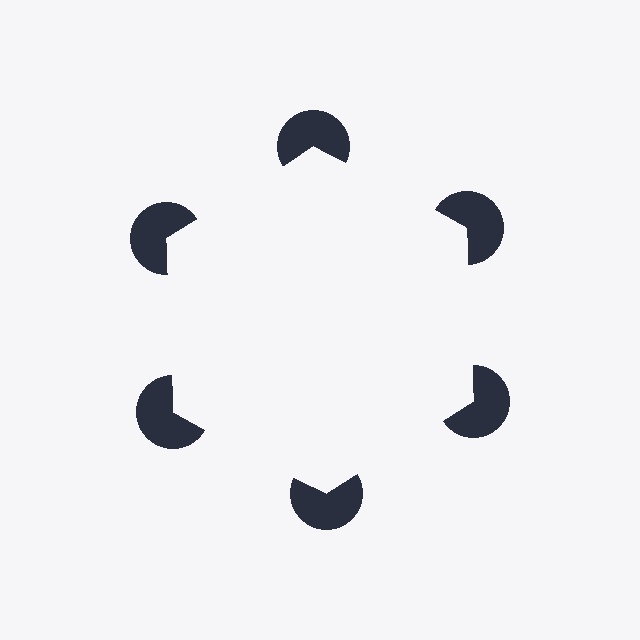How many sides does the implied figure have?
6 sides.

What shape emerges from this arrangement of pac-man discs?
An illusory hexagon — its edges are inferred from the aligned wedge cuts in the pac-man discs, not physically drawn.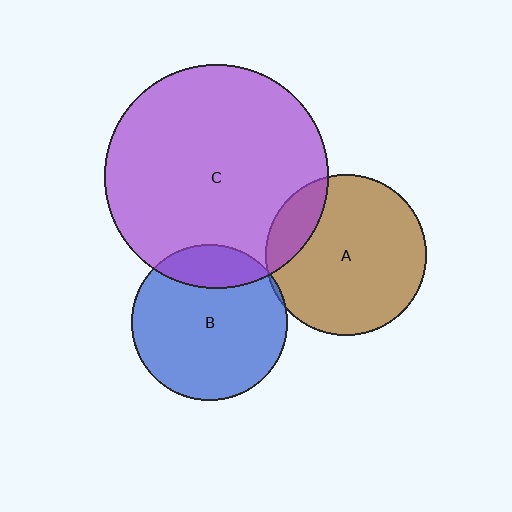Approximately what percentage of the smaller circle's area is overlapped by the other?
Approximately 5%.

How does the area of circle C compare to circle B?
Approximately 2.1 times.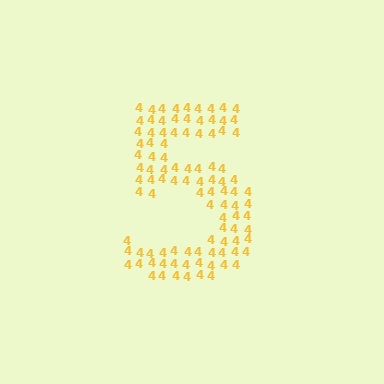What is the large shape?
The large shape is the digit 5.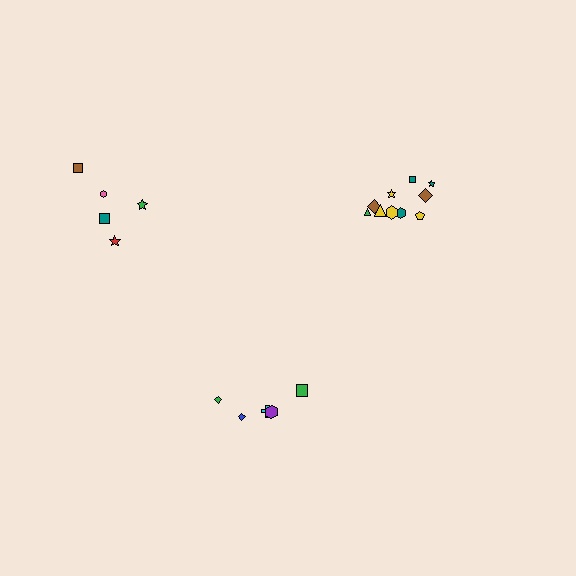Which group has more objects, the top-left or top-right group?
The top-right group.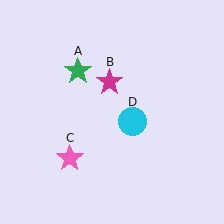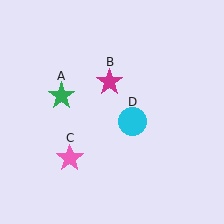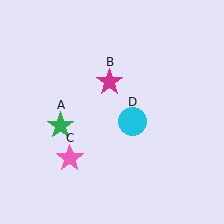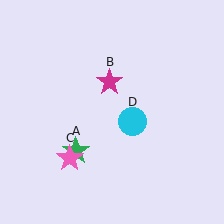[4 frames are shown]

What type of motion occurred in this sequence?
The green star (object A) rotated counterclockwise around the center of the scene.